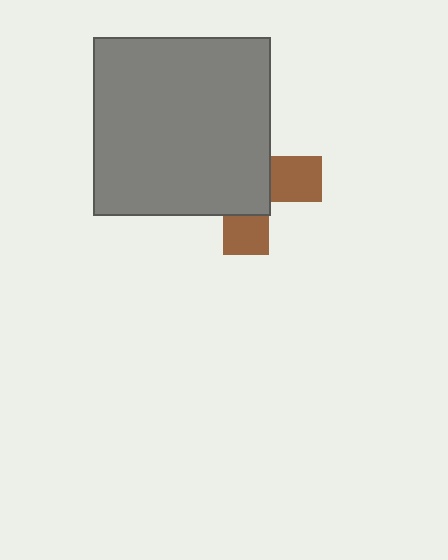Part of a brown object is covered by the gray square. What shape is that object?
It is a cross.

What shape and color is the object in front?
The object in front is a gray square.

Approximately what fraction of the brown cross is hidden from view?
Roughly 65% of the brown cross is hidden behind the gray square.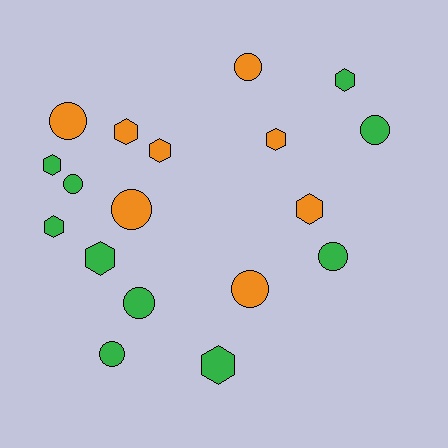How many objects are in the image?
There are 18 objects.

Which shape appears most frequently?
Hexagon, with 9 objects.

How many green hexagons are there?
There are 5 green hexagons.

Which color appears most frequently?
Green, with 10 objects.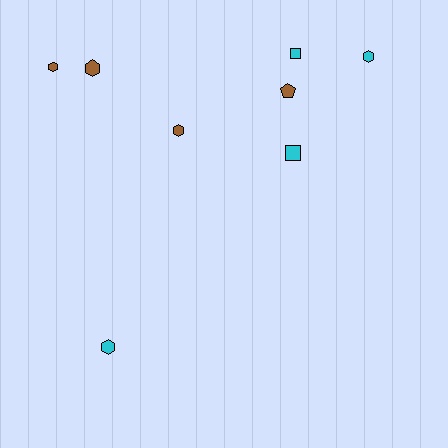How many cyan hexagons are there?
There are 2 cyan hexagons.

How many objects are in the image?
There are 8 objects.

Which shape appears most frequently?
Hexagon, with 5 objects.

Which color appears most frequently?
Cyan, with 4 objects.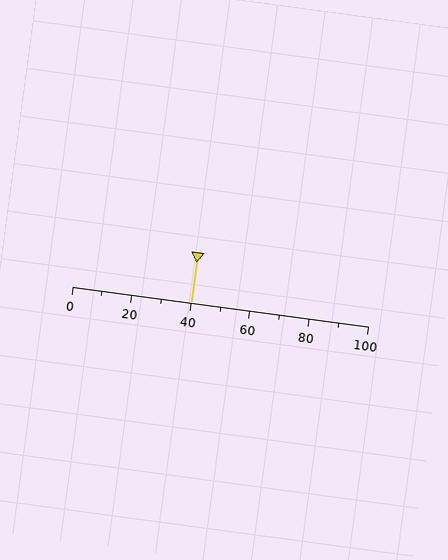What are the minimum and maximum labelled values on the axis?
The axis runs from 0 to 100.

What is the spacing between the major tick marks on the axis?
The major ticks are spaced 20 apart.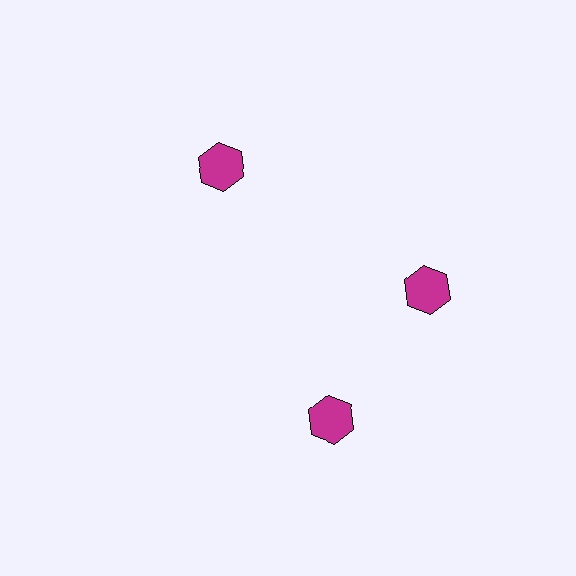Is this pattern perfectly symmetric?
No. The 3 magenta hexagons are arranged in a ring, but one element near the 7 o'clock position is rotated out of alignment along the ring, breaking the 3-fold rotational symmetry.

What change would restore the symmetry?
The symmetry would be restored by rotating it back into even spacing with its neighbors so that all 3 hexagons sit at equal angles and equal distance from the center.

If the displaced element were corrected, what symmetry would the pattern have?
It would have 3-fold rotational symmetry — the pattern would map onto itself every 120 degrees.